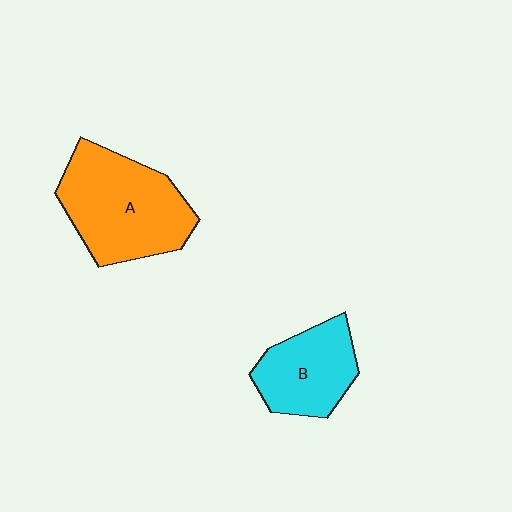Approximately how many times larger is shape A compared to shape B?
Approximately 1.5 times.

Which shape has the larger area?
Shape A (orange).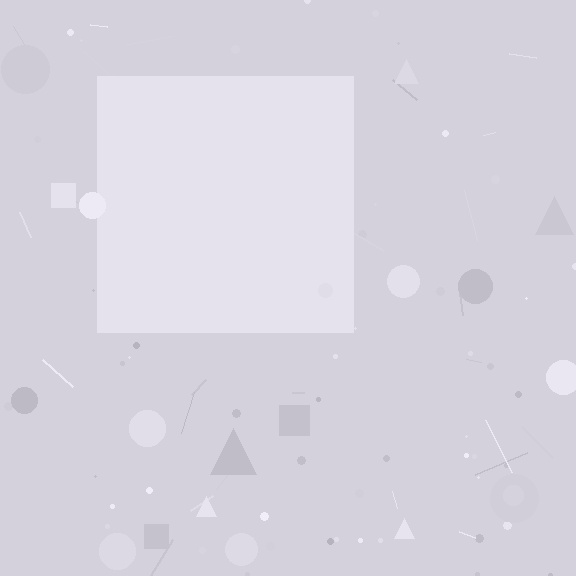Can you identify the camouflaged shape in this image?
The camouflaged shape is a square.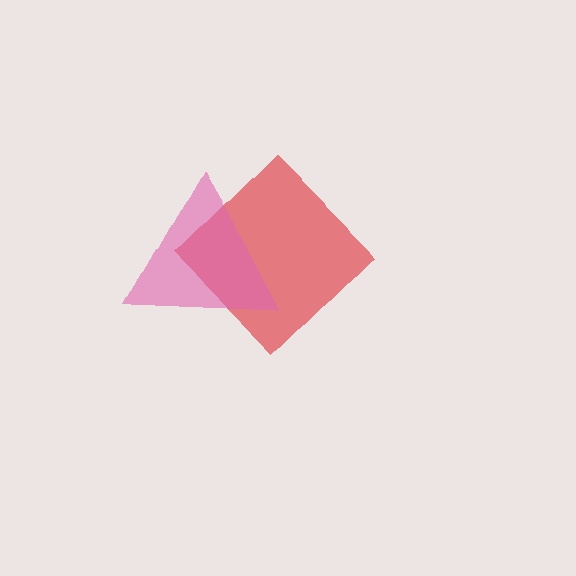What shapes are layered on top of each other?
The layered shapes are: a red diamond, a pink triangle.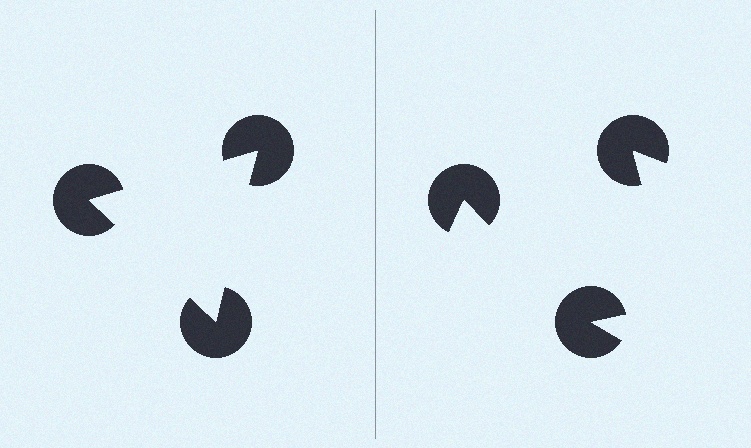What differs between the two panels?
The pac-man discs are positioned identically on both sides; only the wedge orientations differ. On the left they align to a triangle; on the right they are misaligned.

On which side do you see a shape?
An illusory triangle appears on the left side. On the right side the wedge cuts are rotated, so no coherent shape forms.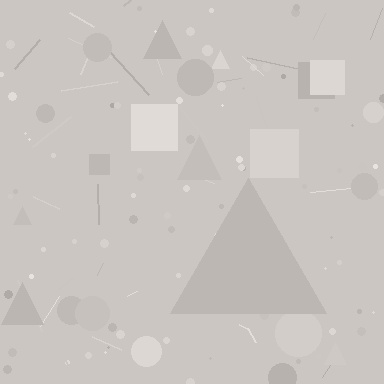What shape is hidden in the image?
A triangle is hidden in the image.